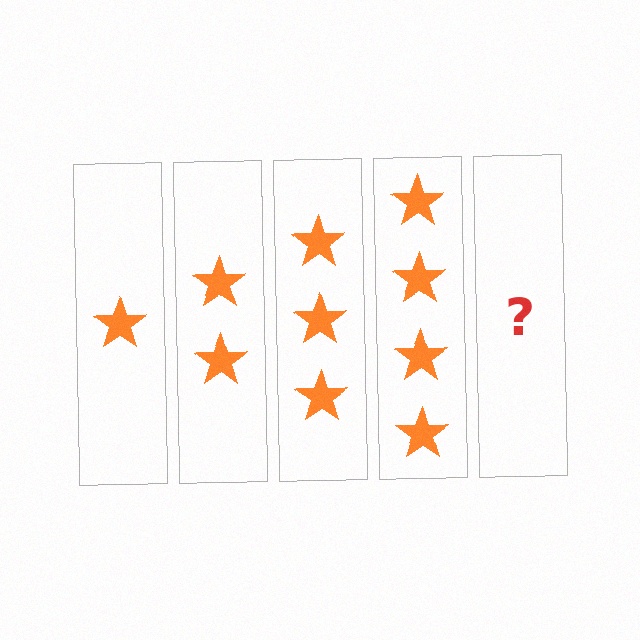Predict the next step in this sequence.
The next step is 5 stars.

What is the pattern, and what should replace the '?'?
The pattern is that each step adds one more star. The '?' should be 5 stars.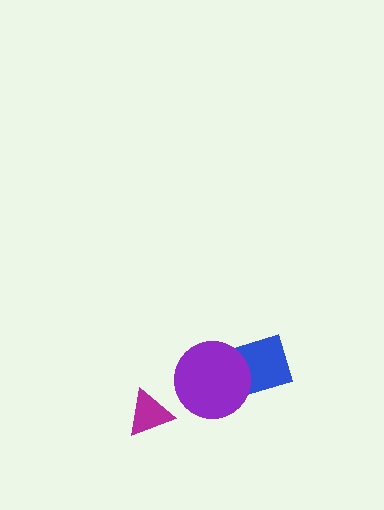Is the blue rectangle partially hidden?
Yes, it is partially covered by another shape.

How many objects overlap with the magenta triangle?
0 objects overlap with the magenta triangle.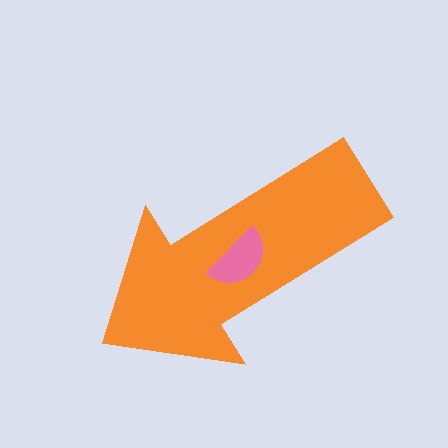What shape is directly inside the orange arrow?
The pink semicircle.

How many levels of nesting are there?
2.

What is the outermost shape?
The orange arrow.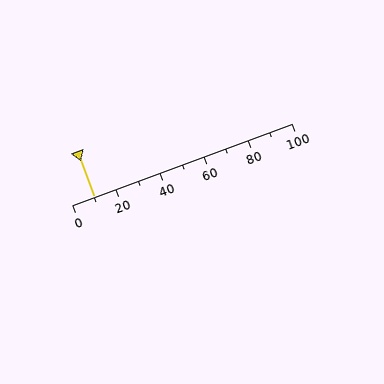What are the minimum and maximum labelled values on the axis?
The axis runs from 0 to 100.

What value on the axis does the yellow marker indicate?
The marker indicates approximately 10.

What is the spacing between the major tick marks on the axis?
The major ticks are spaced 20 apart.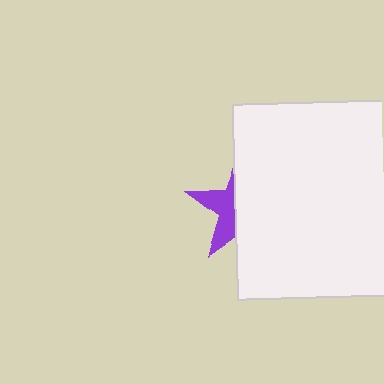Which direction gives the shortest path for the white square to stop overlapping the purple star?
Moving right gives the shortest separation.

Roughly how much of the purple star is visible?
A small part of it is visible (roughly 37%).